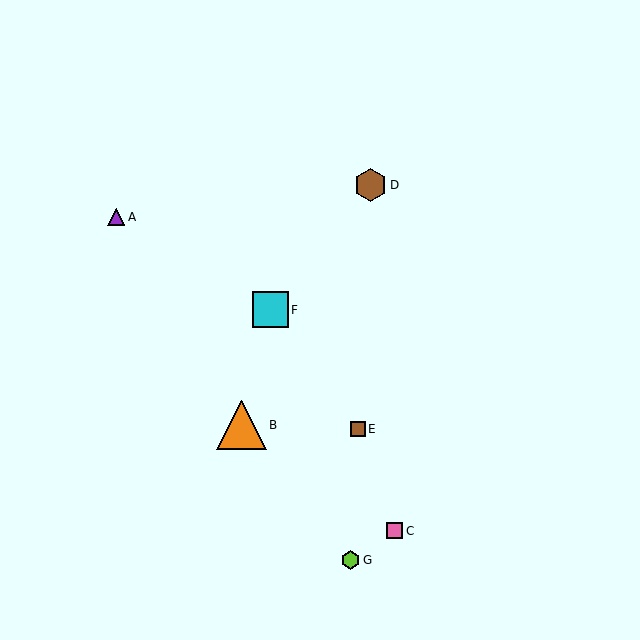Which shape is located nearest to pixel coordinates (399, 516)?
The pink square (labeled C) at (395, 531) is nearest to that location.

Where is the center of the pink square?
The center of the pink square is at (395, 531).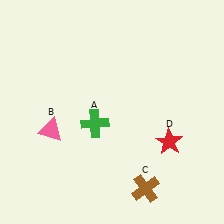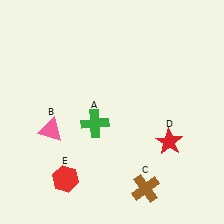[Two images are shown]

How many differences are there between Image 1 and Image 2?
There is 1 difference between the two images.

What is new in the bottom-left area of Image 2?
A red hexagon (E) was added in the bottom-left area of Image 2.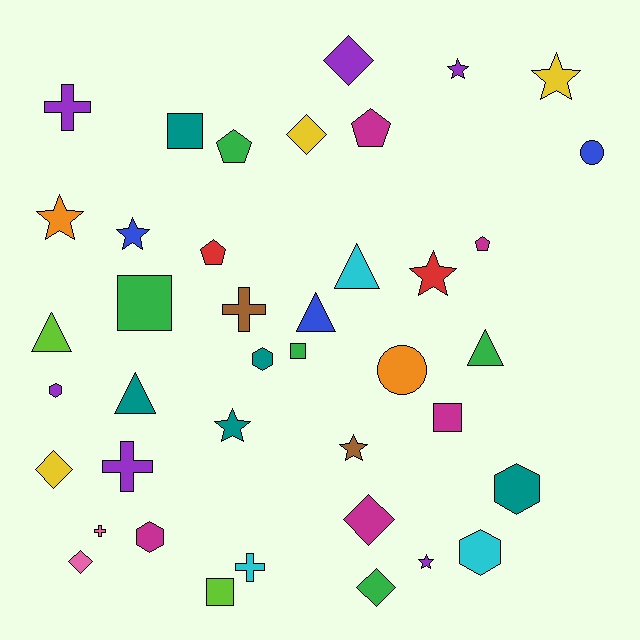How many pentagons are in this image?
There are 4 pentagons.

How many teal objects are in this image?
There are 5 teal objects.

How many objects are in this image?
There are 40 objects.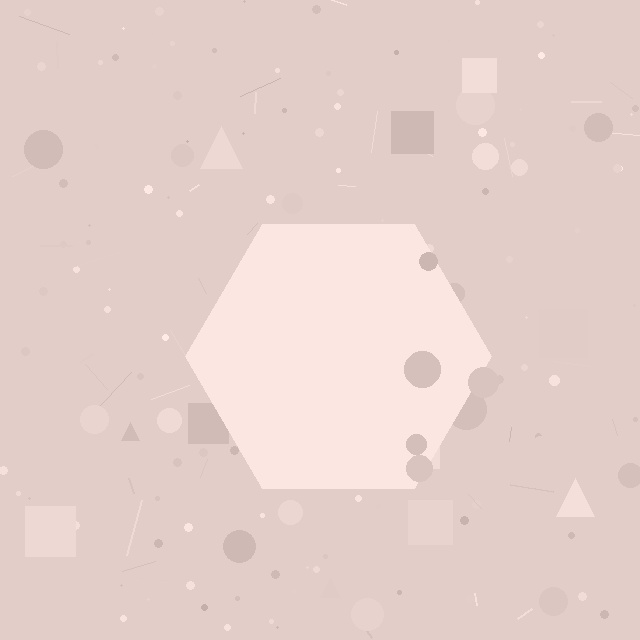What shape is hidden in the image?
A hexagon is hidden in the image.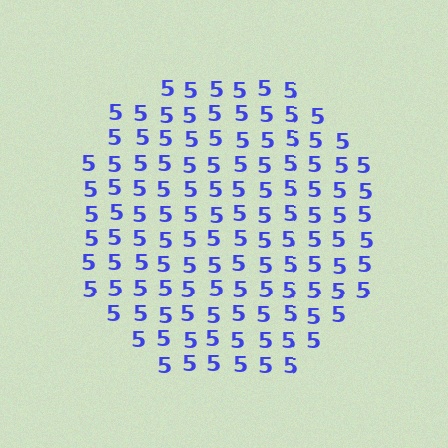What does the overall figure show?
The overall figure shows a circle.